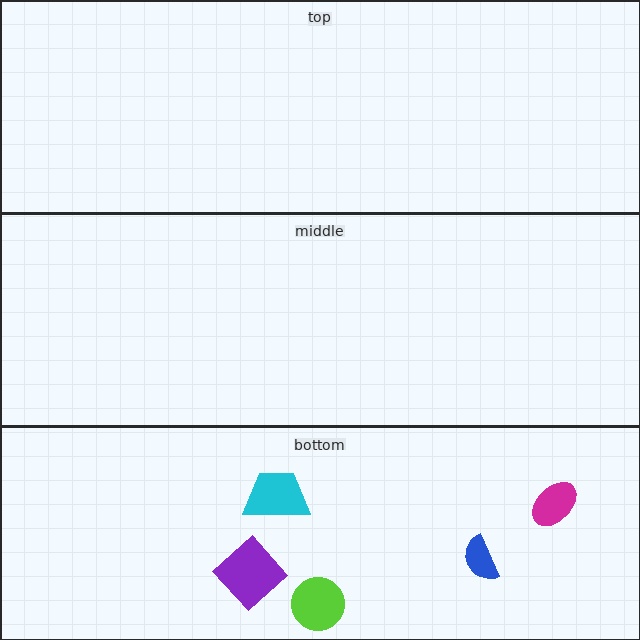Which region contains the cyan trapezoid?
The bottom region.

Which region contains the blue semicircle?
The bottom region.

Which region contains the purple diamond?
The bottom region.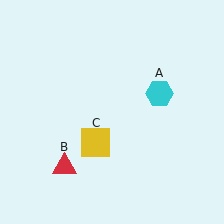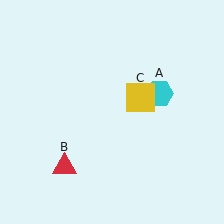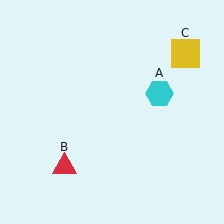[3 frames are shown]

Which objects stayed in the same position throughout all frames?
Cyan hexagon (object A) and red triangle (object B) remained stationary.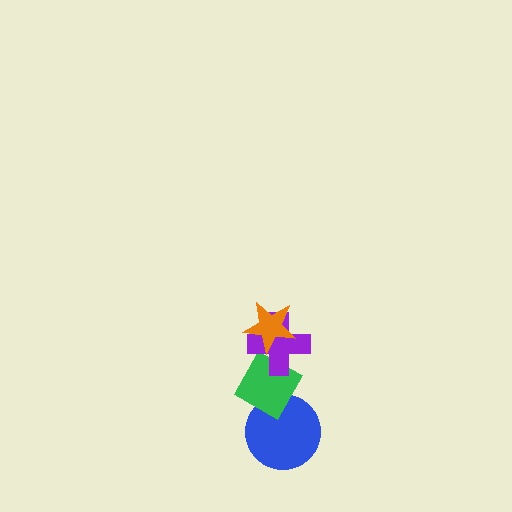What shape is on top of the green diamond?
The purple cross is on top of the green diamond.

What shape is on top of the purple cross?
The orange star is on top of the purple cross.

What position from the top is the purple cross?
The purple cross is 2nd from the top.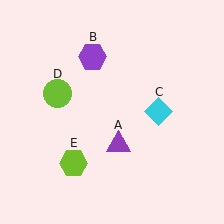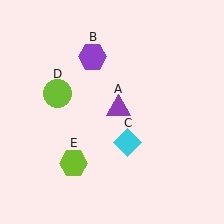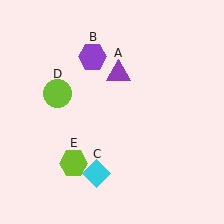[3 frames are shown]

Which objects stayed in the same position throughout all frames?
Purple hexagon (object B) and lime circle (object D) and lime hexagon (object E) remained stationary.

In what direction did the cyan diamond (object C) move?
The cyan diamond (object C) moved down and to the left.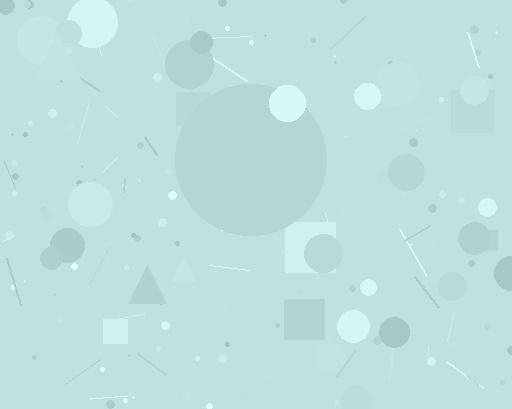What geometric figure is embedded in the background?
A circle is embedded in the background.